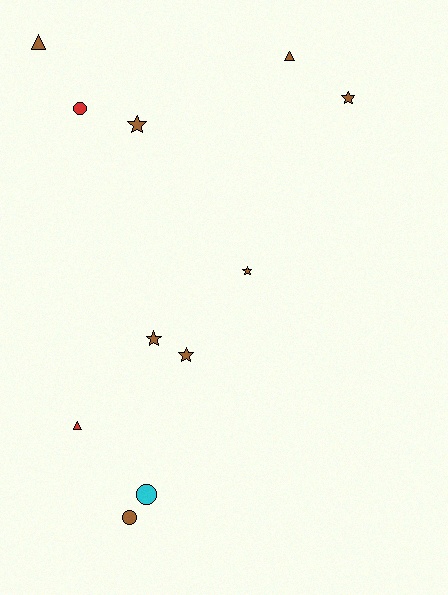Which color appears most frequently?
Brown, with 8 objects.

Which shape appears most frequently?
Star, with 5 objects.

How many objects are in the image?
There are 11 objects.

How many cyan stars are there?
There are no cyan stars.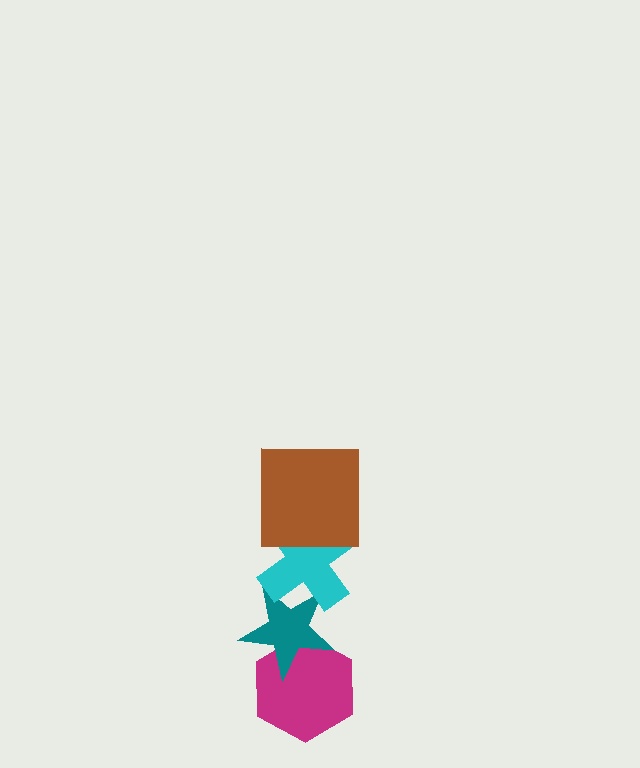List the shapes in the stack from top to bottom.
From top to bottom: the brown square, the cyan cross, the teal star, the magenta hexagon.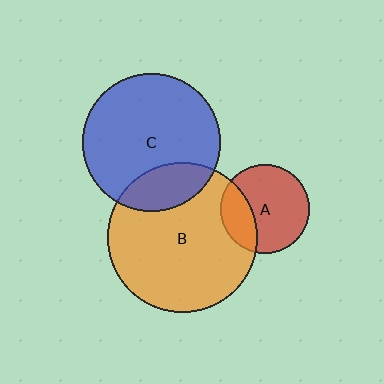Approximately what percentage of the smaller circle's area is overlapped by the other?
Approximately 30%.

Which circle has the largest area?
Circle B (orange).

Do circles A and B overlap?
Yes.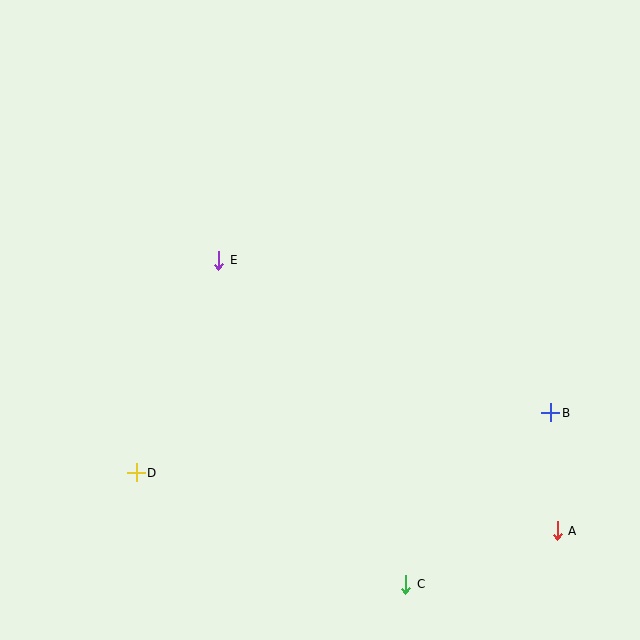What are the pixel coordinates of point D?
Point D is at (136, 473).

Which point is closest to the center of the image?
Point E at (219, 260) is closest to the center.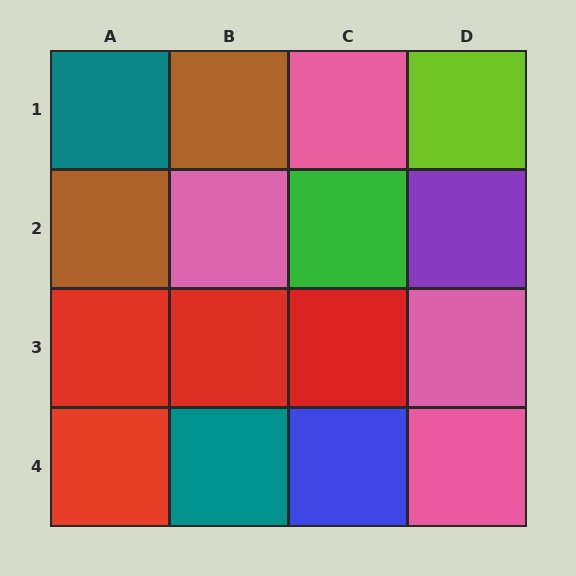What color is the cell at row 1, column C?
Pink.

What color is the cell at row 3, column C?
Red.